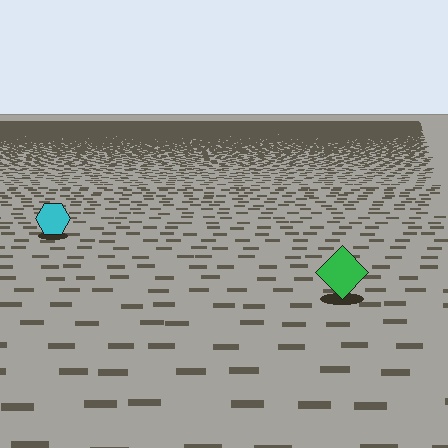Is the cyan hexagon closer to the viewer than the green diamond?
No. The green diamond is closer — you can tell from the texture gradient: the ground texture is coarser near it.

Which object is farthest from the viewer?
The cyan hexagon is farthest from the viewer. It appears smaller and the ground texture around it is denser.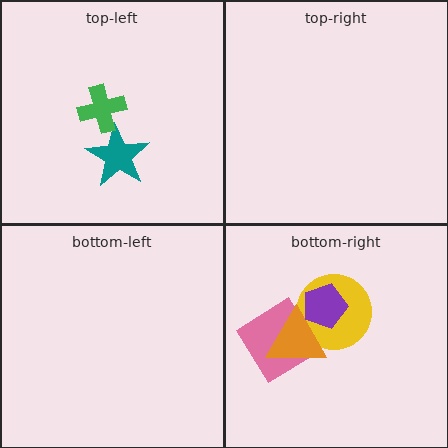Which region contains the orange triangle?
The bottom-right region.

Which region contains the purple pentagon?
The bottom-right region.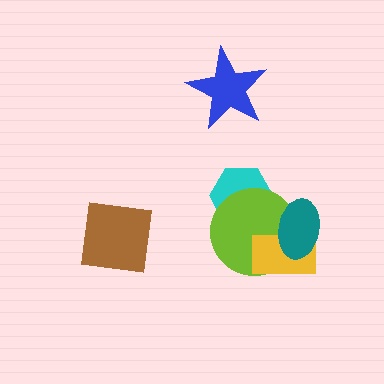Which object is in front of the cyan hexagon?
The lime circle is in front of the cyan hexagon.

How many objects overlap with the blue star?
0 objects overlap with the blue star.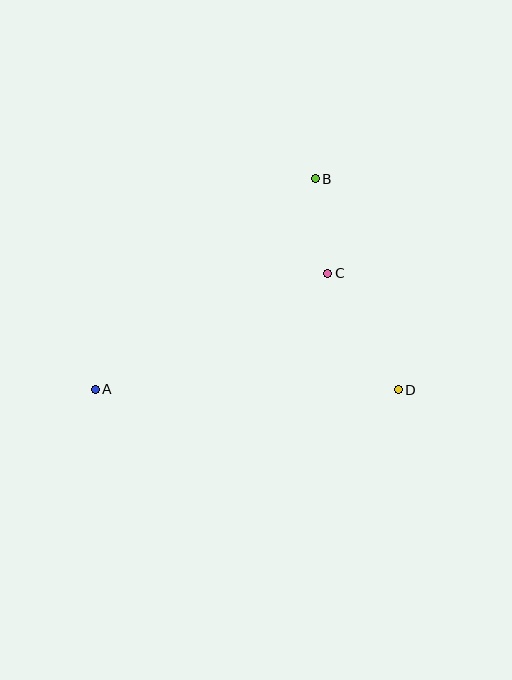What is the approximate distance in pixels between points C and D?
The distance between C and D is approximately 136 pixels.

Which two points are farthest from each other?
Points A and B are farthest from each other.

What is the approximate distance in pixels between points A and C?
The distance between A and C is approximately 259 pixels.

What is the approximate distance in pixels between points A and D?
The distance between A and D is approximately 303 pixels.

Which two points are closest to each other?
Points B and C are closest to each other.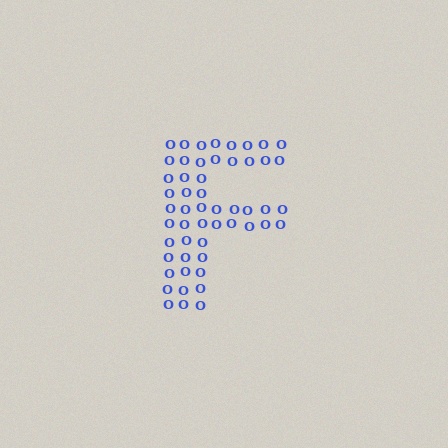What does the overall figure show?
The overall figure shows the letter F.